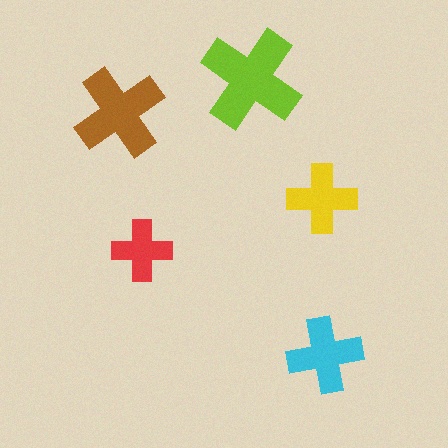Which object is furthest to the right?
The cyan cross is rightmost.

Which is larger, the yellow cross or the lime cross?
The lime one.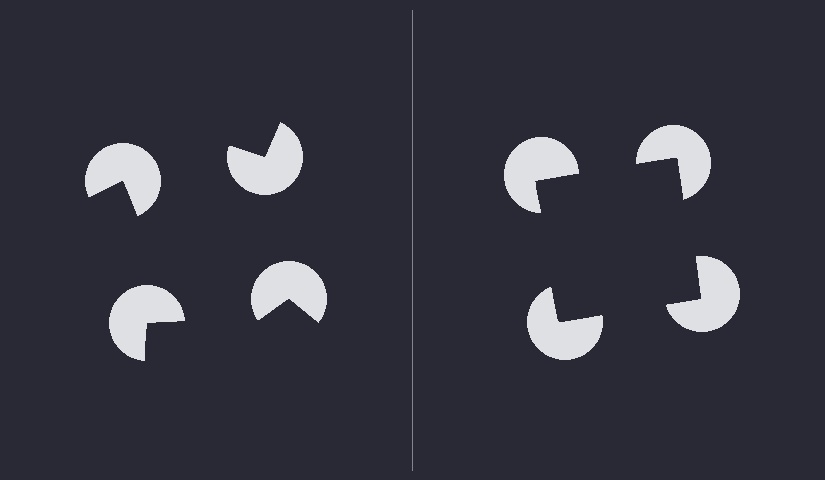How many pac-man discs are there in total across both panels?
8 — 4 on each side.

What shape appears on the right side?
An illusory square.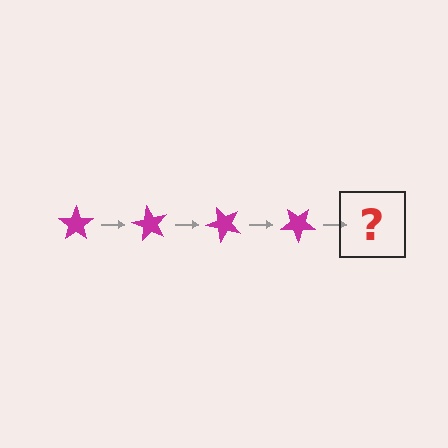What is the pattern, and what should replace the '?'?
The pattern is that the star rotates 60 degrees each step. The '?' should be a magenta star rotated 240 degrees.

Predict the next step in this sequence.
The next step is a magenta star rotated 240 degrees.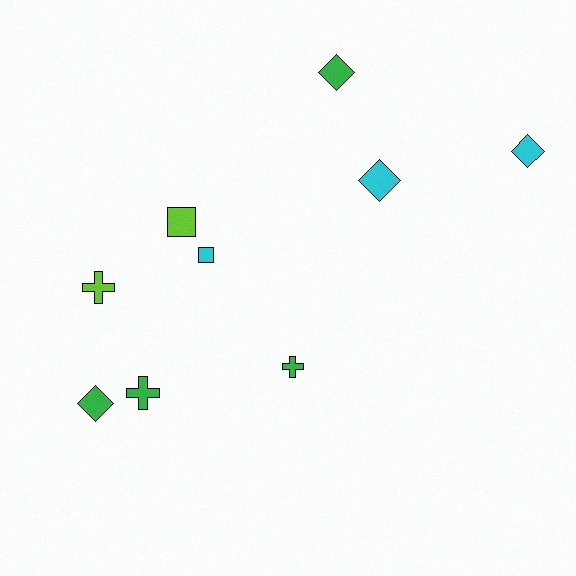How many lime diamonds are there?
There are no lime diamonds.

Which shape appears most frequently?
Diamond, with 4 objects.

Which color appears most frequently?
Green, with 4 objects.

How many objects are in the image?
There are 9 objects.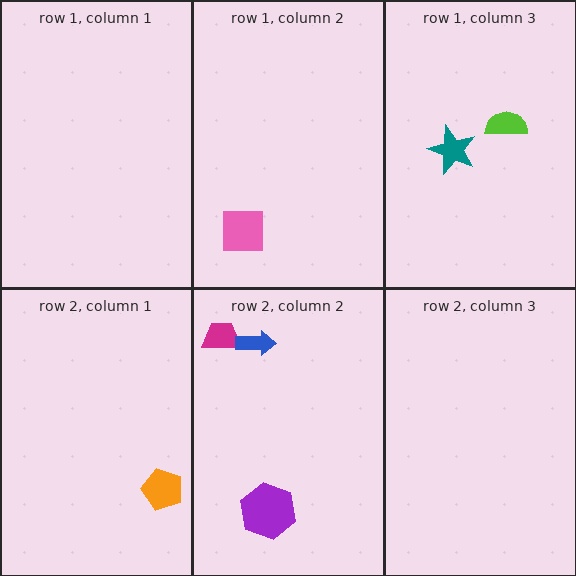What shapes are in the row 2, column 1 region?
The orange pentagon.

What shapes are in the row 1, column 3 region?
The teal star, the lime semicircle.